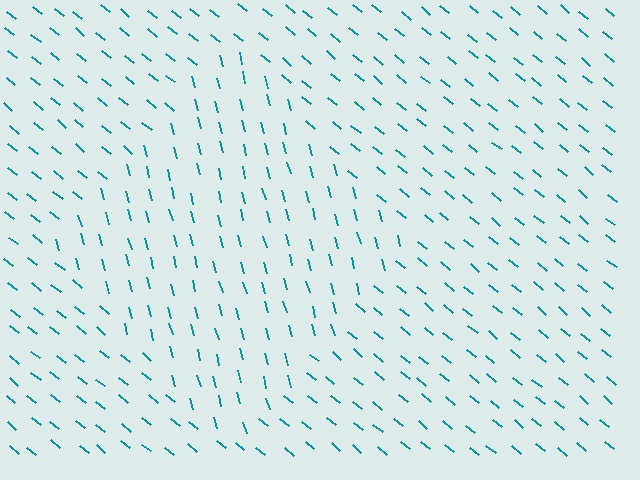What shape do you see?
I see a diamond.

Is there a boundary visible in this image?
Yes, there is a texture boundary formed by a change in line orientation.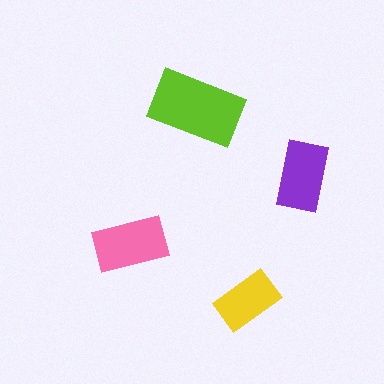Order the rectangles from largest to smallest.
the lime one, the pink one, the purple one, the yellow one.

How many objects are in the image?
There are 4 objects in the image.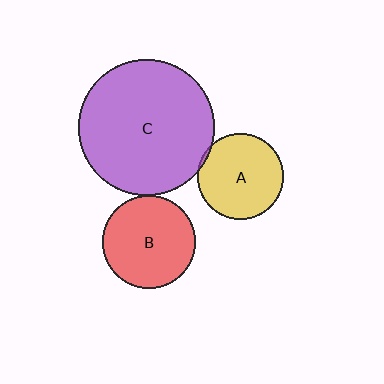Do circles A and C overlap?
Yes.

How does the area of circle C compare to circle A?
Approximately 2.5 times.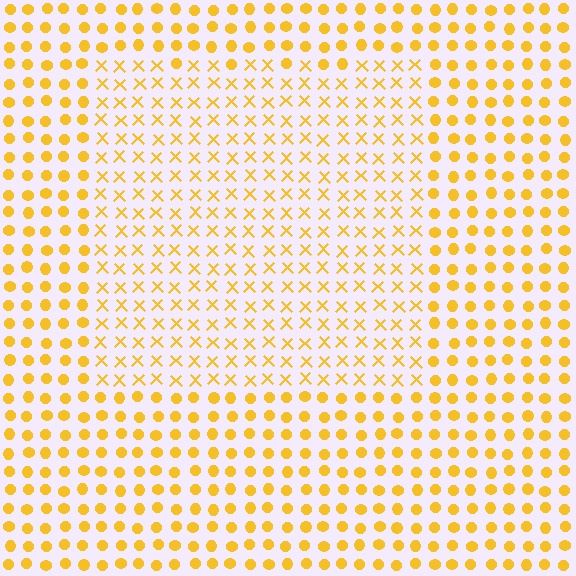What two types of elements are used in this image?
The image uses X marks inside the rectangle region and circles outside it.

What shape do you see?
I see a rectangle.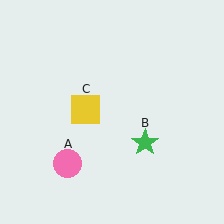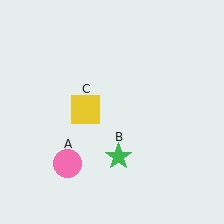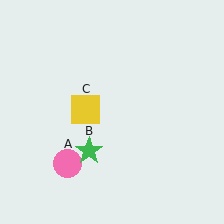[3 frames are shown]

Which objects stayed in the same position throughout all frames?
Pink circle (object A) and yellow square (object C) remained stationary.